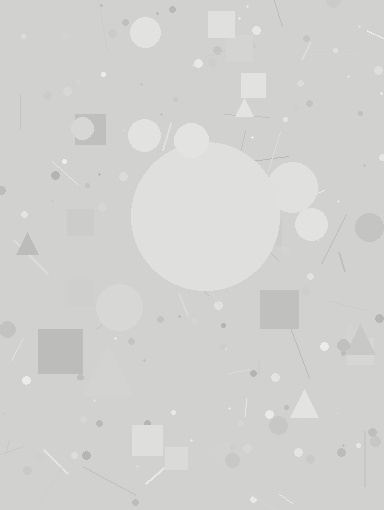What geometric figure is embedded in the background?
A circle is embedded in the background.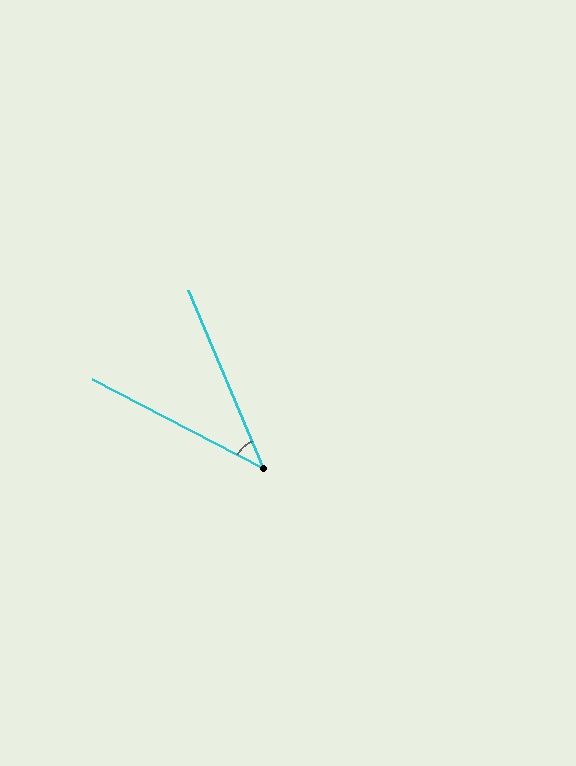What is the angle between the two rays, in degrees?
Approximately 40 degrees.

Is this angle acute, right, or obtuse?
It is acute.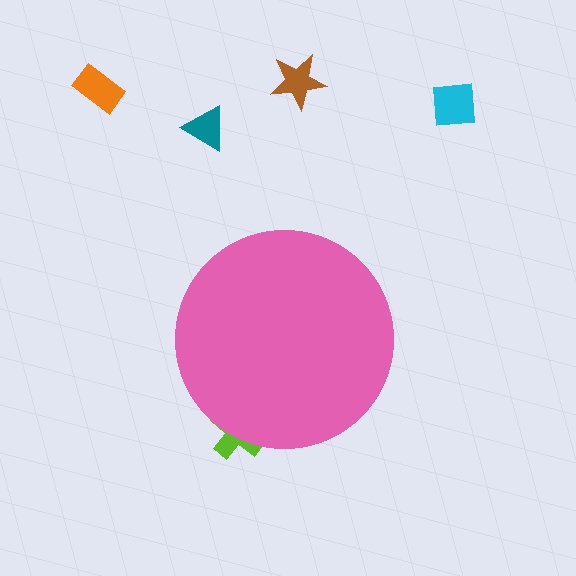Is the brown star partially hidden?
No, the brown star is fully visible.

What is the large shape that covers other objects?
A pink circle.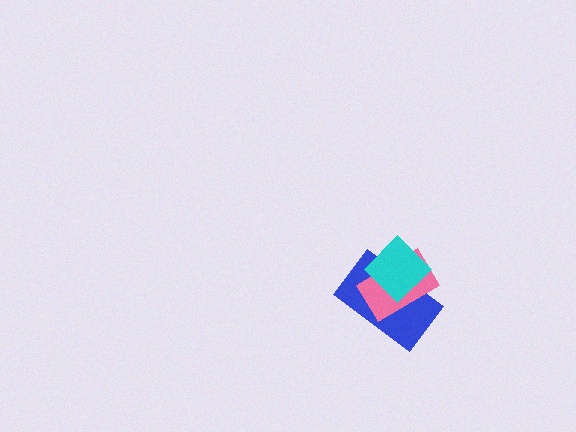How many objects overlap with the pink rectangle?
2 objects overlap with the pink rectangle.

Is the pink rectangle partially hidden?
Yes, it is partially covered by another shape.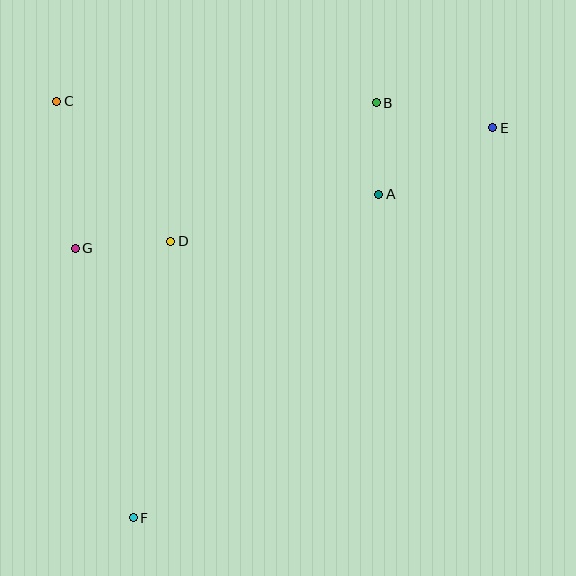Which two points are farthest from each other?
Points E and F are farthest from each other.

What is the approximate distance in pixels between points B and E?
The distance between B and E is approximately 119 pixels.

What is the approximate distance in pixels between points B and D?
The distance between B and D is approximately 248 pixels.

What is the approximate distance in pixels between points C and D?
The distance between C and D is approximately 180 pixels.